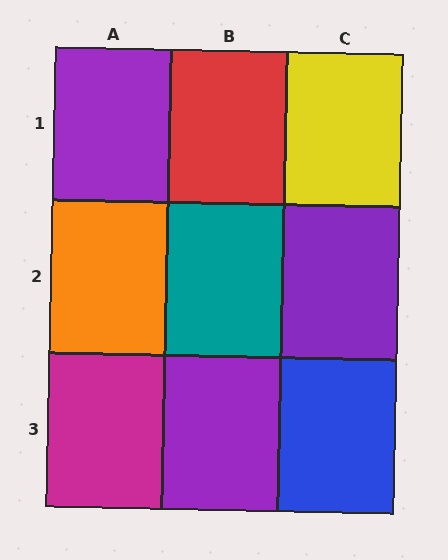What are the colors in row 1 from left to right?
Purple, red, yellow.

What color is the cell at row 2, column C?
Purple.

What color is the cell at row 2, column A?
Orange.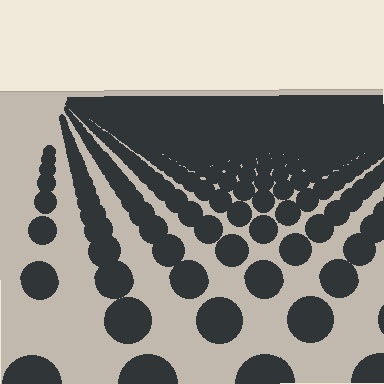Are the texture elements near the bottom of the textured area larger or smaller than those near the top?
Larger. Near the bottom, elements are closer to the viewer and appear at a bigger on-screen size.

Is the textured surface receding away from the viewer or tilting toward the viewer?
The surface is receding away from the viewer. Texture elements get smaller and denser toward the top.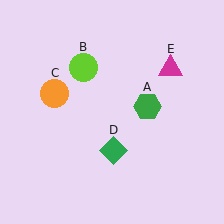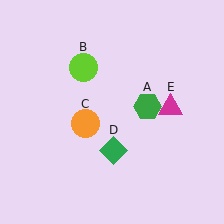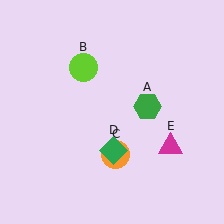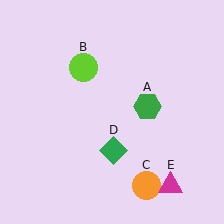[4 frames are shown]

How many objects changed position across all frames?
2 objects changed position: orange circle (object C), magenta triangle (object E).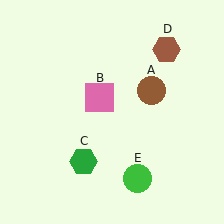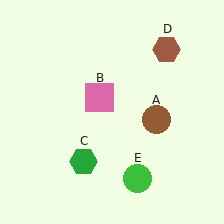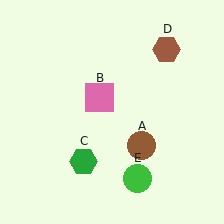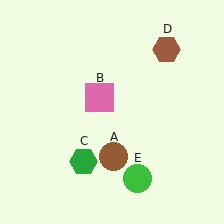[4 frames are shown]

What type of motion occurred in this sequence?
The brown circle (object A) rotated clockwise around the center of the scene.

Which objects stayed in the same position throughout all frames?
Pink square (object B) and green hexagon (object C) and brown hexagon (object D) and green circle (object E) remained stationary.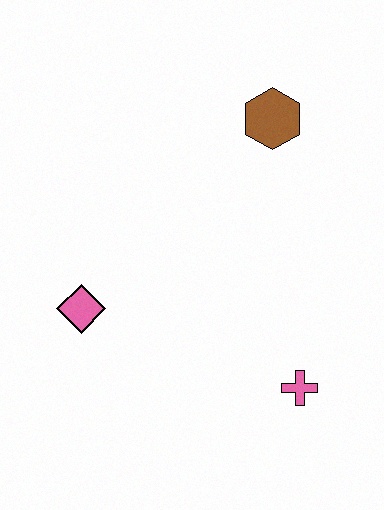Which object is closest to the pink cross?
The pink diamond is closest to the pink cross.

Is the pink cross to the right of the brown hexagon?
Yes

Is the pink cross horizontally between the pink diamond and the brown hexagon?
No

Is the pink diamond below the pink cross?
No